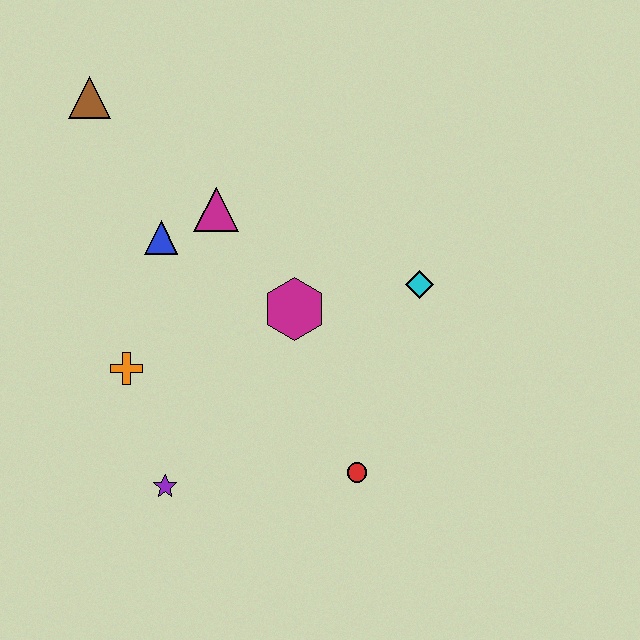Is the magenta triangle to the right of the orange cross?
Yes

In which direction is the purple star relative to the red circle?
The purple star is to the left of the red circle.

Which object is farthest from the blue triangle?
The red circle is farthest from the blue triangle.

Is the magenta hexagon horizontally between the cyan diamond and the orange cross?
Yes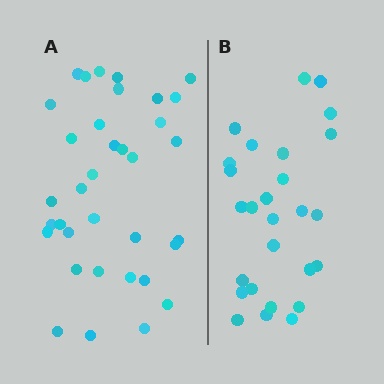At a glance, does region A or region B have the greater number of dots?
Region A (the left region) has more dots.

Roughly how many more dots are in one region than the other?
Region A has roughly 8 or so more dots than region B.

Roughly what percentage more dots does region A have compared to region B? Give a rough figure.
About 30% more.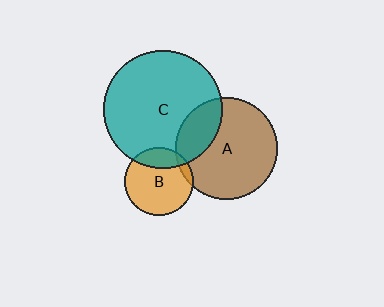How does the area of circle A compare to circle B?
Approximately 2.2 times.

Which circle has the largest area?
Circle C (teal).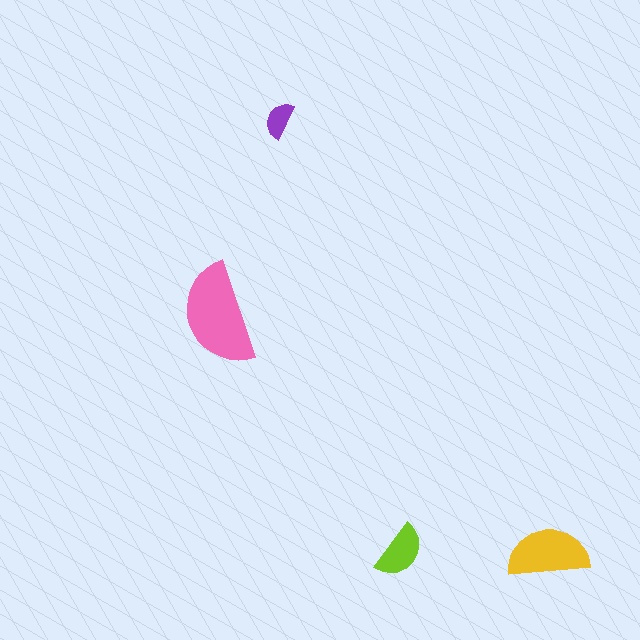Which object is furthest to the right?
The yellow semicircle is rightmost.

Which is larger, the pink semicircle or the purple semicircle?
The pink one.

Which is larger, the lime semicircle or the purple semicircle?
The lime one.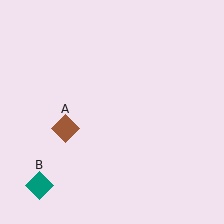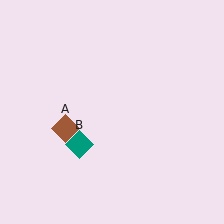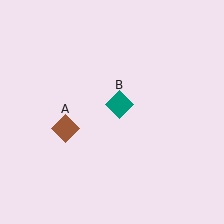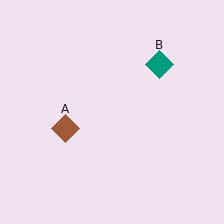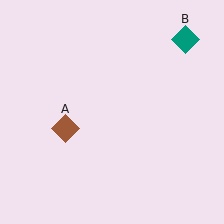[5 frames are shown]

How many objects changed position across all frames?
1 object changed position: teal diamond (object B).